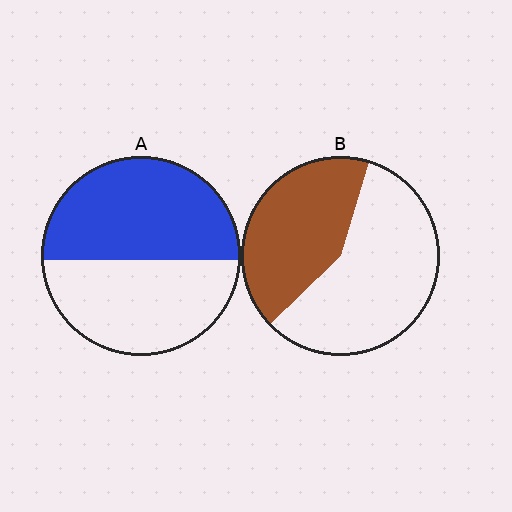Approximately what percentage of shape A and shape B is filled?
A is approximately 55% and B is approximately 40%.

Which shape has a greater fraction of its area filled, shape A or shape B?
Shape A.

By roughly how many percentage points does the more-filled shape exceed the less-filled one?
By roughly 10 percentage points (A over B).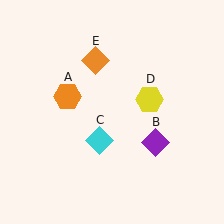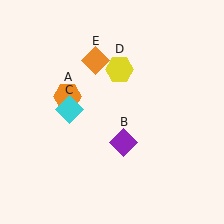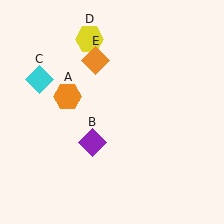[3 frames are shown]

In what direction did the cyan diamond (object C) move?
The cyan diamond (object C) moved up and to the left.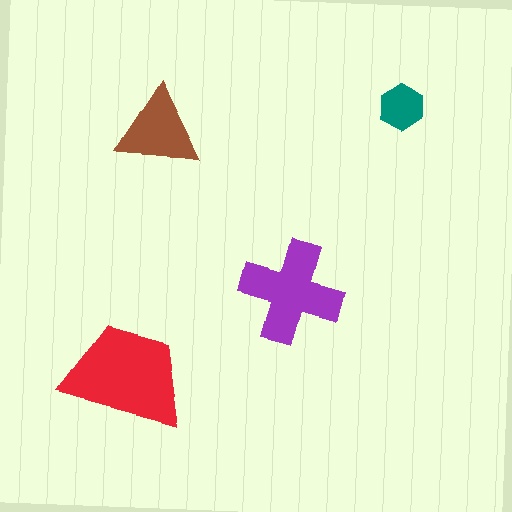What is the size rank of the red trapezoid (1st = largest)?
1st.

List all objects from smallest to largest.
The teal hexagon, the brown triangle, the purple cross, the red trapezoid.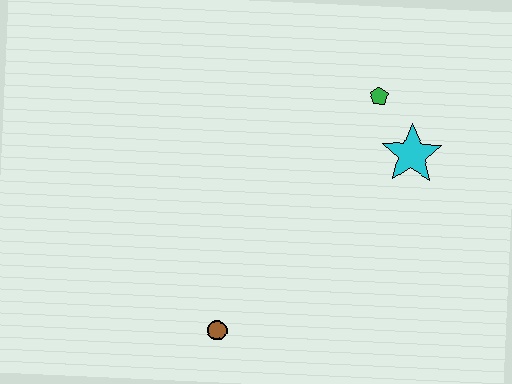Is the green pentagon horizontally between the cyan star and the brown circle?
Yes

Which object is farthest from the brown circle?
The green pentagon is farthest from the brown circle.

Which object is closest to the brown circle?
The cyan star is closest to the brown circle.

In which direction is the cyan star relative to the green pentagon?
The cyan star is below the green pentagon.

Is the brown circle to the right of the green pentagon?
No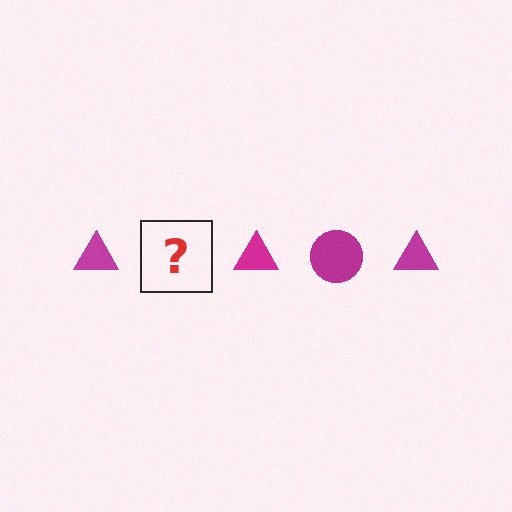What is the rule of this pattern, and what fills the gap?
The rule is that the pattern cycles through triangle, circle shapes in magenta. The gap should be filled with a magenta circle.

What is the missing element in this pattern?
The missing element is a magenta circle.